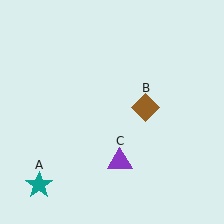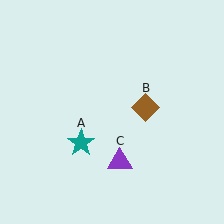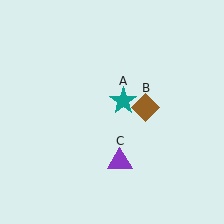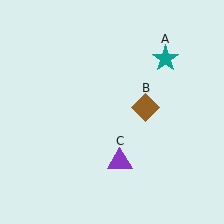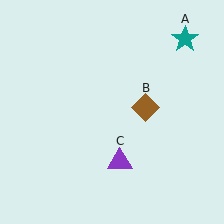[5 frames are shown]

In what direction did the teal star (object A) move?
The teal star (object A) moved up and to the right.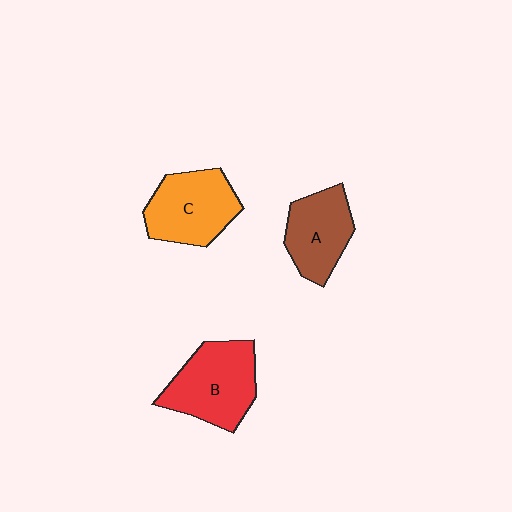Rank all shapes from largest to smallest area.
From largest to smallest: B (red), C (orange), A (brown).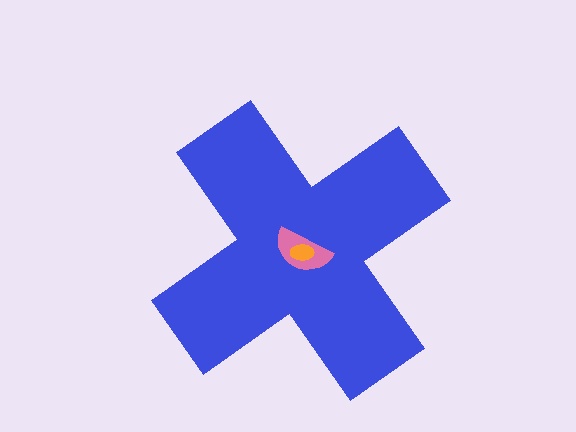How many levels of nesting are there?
3.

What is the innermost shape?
The orange ellipse.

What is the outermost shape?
The blue cross.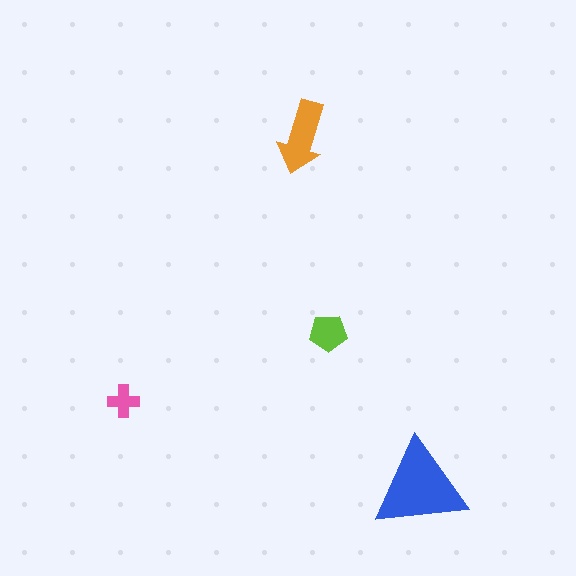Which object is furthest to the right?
The blue triangle is rightmost.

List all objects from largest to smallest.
The blue triangle, the orange arrow, the lime pentagon, the pink cross.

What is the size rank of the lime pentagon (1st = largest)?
3rd.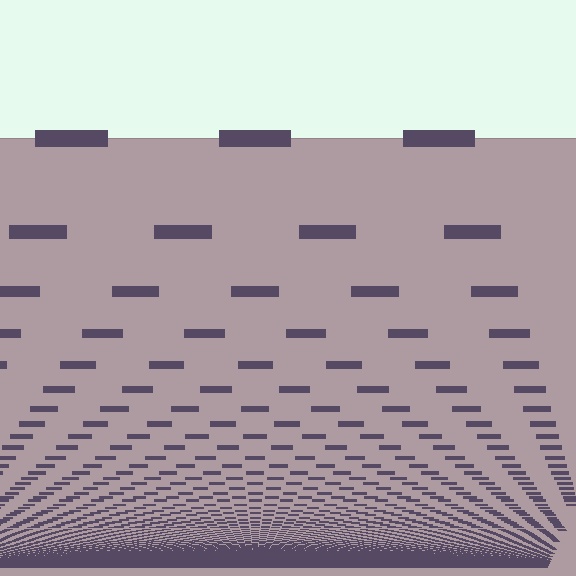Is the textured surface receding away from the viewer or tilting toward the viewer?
The surface appears to tilt toward the viewer. Texture elements get larger and sparser toward the top.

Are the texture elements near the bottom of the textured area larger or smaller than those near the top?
Smaller. The gradient is inverted — elements near the bottom are smaller and denser.